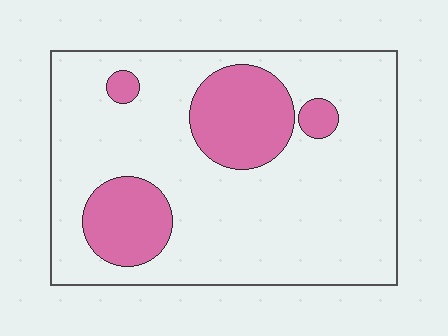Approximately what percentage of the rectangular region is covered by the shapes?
Approximately 20%.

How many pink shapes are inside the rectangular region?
4.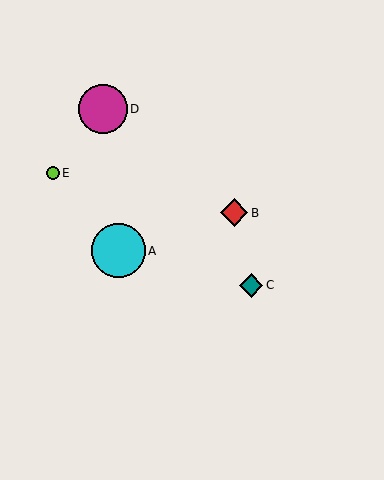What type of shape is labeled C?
Shape C is a teal diamond.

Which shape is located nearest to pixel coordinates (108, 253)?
The cyan circle (labeled A) at (118, 251) is nearest to that location.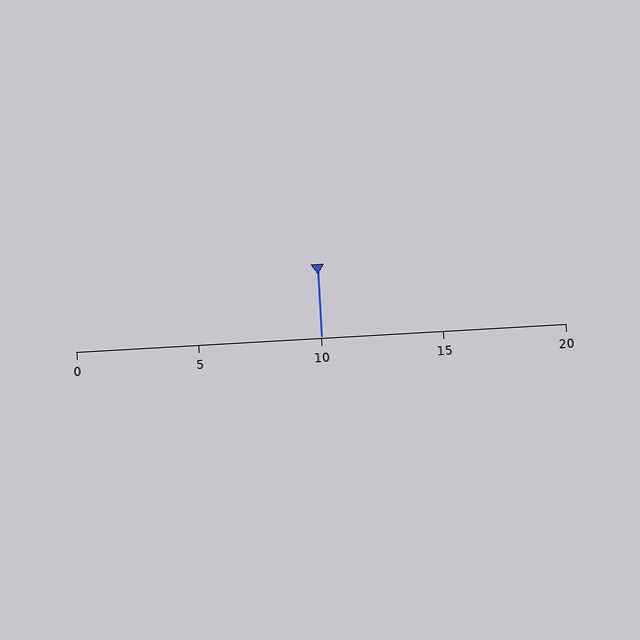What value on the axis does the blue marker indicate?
The marker indicates approximately 10.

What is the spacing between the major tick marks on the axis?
The major ticks are spaced 5 apart.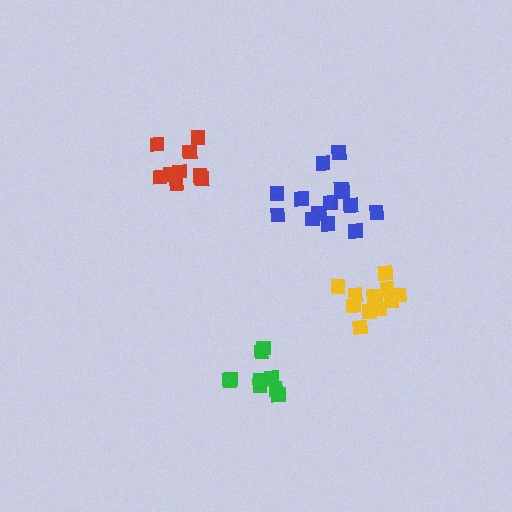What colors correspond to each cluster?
The clusters are colored: green, red, yellow, blue.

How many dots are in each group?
Group 1: 9 dots, Group 2: 10 dots, Group 3: 12 dots, Group 4: 14 dots (45 total).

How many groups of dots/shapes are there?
There are 4 groups.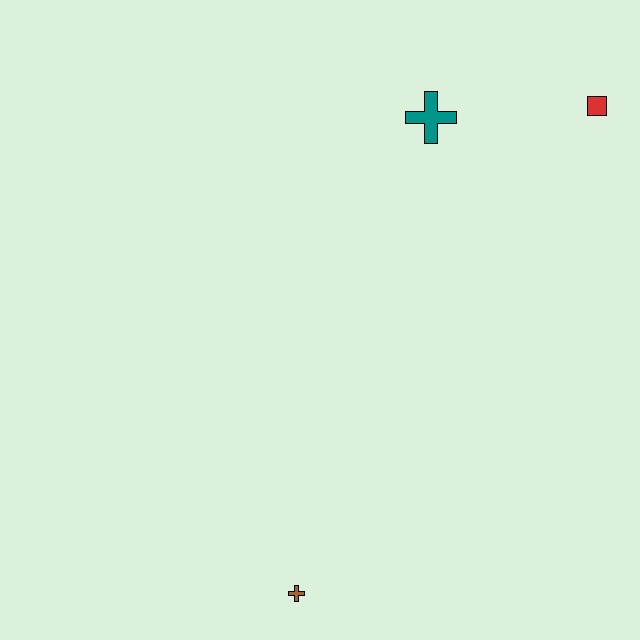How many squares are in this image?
There is 1 square.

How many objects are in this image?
There are 3 objects.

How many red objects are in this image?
There is 1 red object.